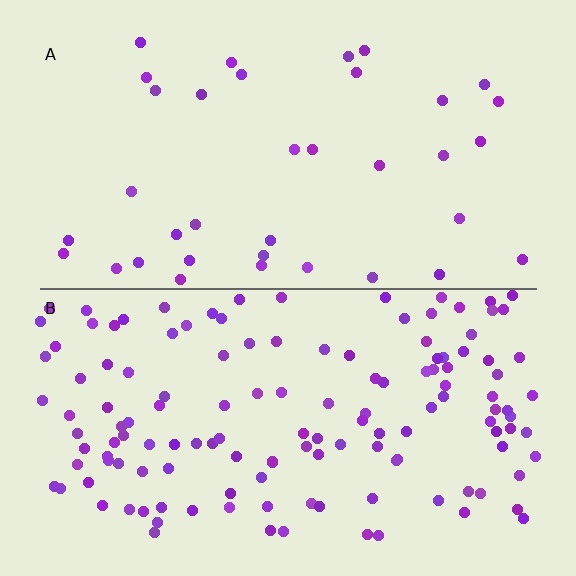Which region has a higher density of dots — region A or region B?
B (the bottom).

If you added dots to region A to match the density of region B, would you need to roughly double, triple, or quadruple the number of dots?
Approximately quadruple.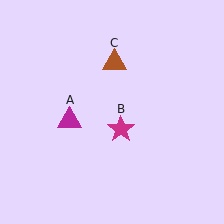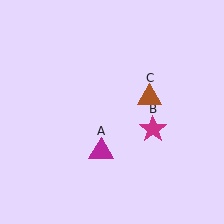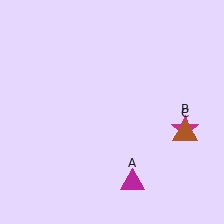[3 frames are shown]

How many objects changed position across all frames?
3 objects changed position: magenta triangle (object A), magenta star (object B), brown triangle (object C).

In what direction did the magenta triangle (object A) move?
The magenta triangle (object A) moved down and to the right.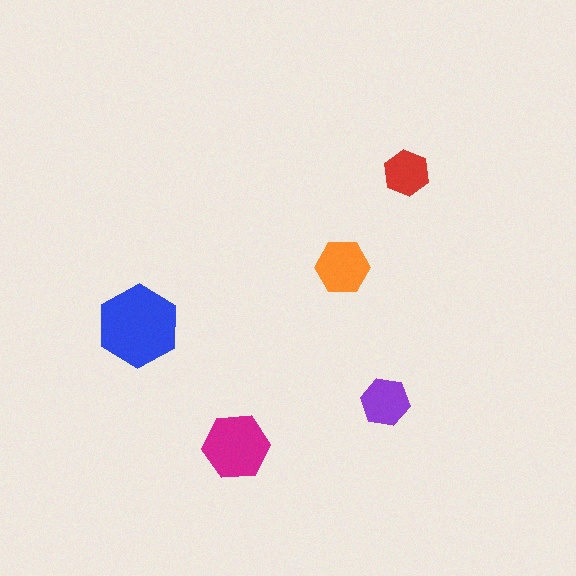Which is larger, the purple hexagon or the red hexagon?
The purple one.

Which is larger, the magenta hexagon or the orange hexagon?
The magenta one.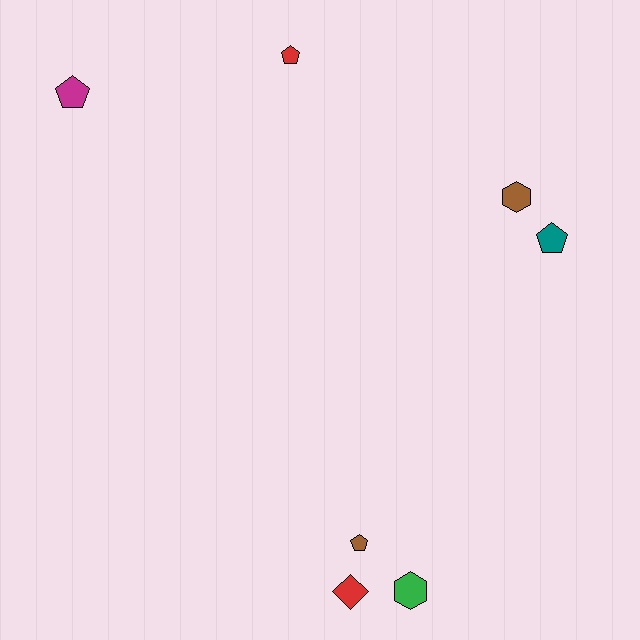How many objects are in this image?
There are 7 objects.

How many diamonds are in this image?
There is 1 diamond.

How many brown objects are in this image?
There are 2 brown objects.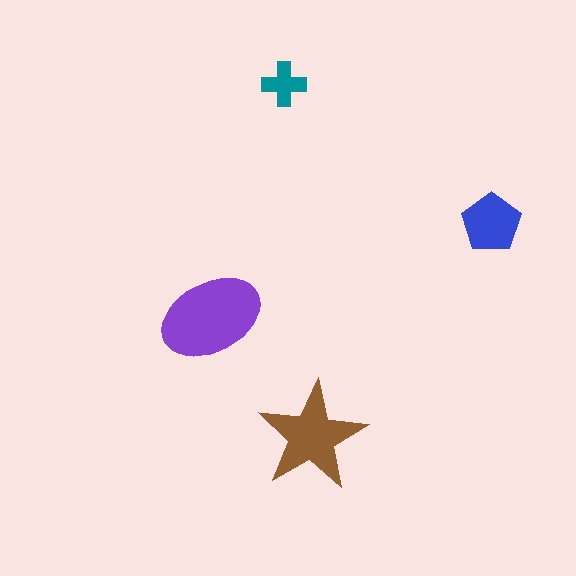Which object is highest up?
The teal cross is topmost.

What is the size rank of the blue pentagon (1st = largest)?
3rd.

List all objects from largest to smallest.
The purple ellipse, the brown star, the blue pentagon, the teal cross.